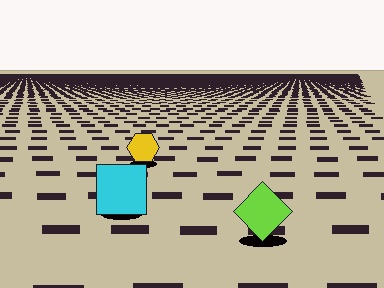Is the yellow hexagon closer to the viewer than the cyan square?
No. The cyan square is closer — you can tell from the texture gradient: the ground texture is coarser near it.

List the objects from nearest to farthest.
From nearest to farthest: the lime diamond, the cyan square, the yellow hexagon.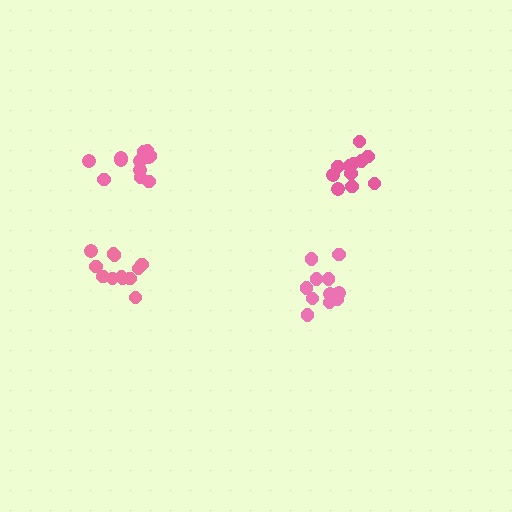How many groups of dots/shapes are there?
There are 4 groups.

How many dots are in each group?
Group 1: 13 dots, Group 2: 11 dots, Group 3: 12 dots, Group 4: 11 dots (47 total).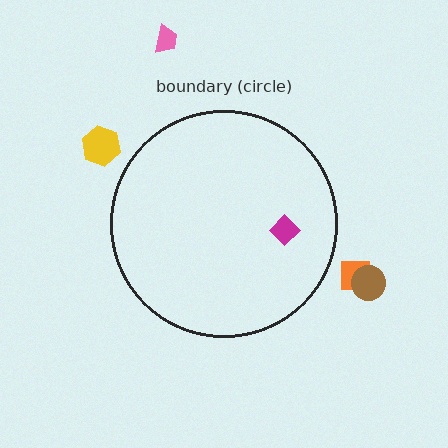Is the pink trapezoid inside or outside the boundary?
Outside.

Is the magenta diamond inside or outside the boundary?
Inside.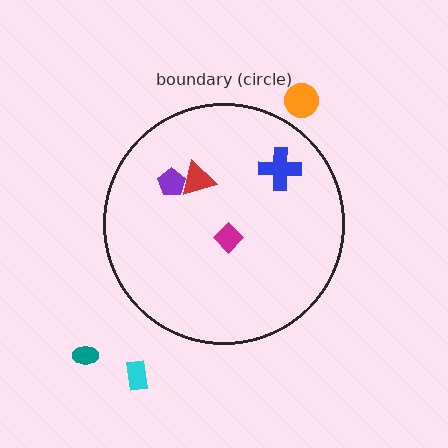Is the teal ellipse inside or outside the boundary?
Outside.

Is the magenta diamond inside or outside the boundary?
Inside.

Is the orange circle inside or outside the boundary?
Outside.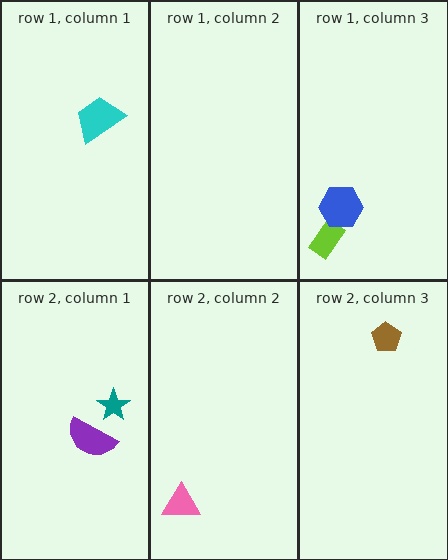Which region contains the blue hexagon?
The row 1, column 3 region.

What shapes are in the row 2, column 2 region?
The pink triangle.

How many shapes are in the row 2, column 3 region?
1.